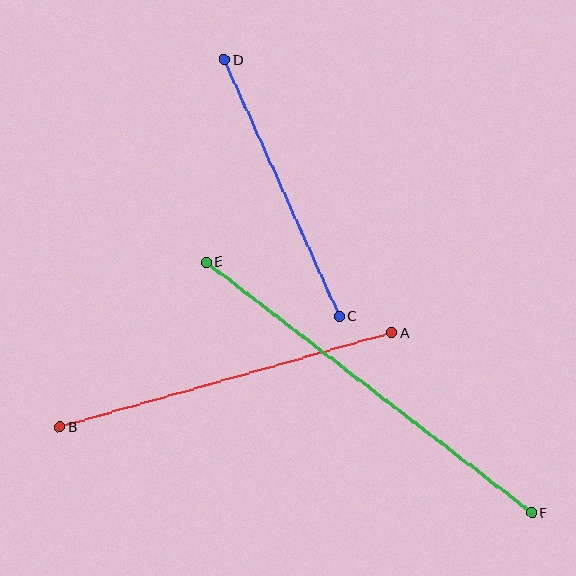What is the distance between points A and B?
The distance is approximately 344 pixels.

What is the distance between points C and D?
The distance is approximately 281 pixels.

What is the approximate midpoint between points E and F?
The midpoint is at approximately (369, 387) pixels.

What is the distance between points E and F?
The distance is approximately 411 pixels.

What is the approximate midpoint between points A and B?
The midpoint is at approximately (226, 380) pixels.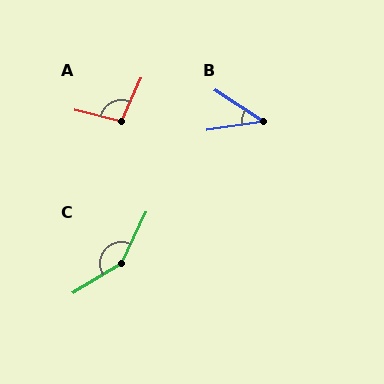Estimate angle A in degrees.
Approximately 100 degrees.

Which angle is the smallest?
B, at approximately 41 degrees.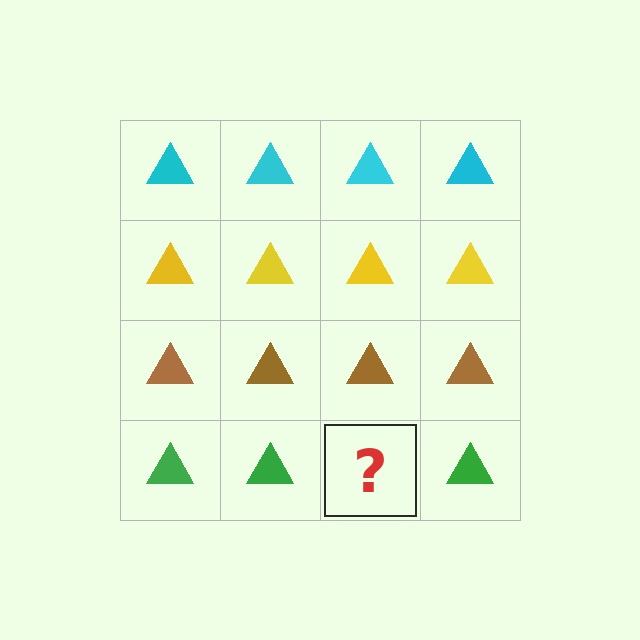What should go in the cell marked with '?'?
The missing cell should contain a green triangle.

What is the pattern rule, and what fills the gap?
The rule is that each row has a consistent color. The gap should be filled with a green triangle.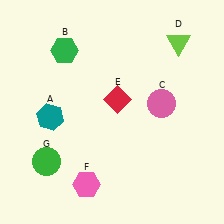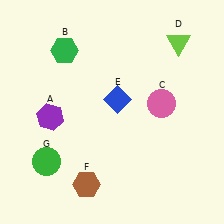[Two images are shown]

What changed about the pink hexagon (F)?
In Image 1, F is pink. In Image 2, it changed to brown.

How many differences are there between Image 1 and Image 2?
There are 3 differences between the two images.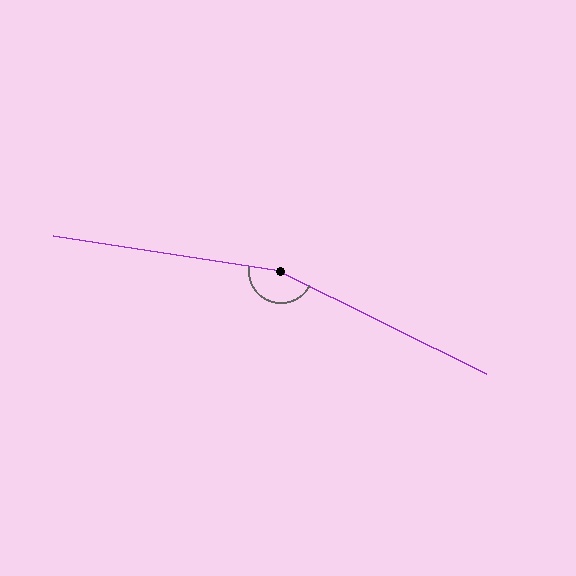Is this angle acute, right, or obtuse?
It is obtuse.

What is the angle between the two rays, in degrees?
Approximately 162 degrees.